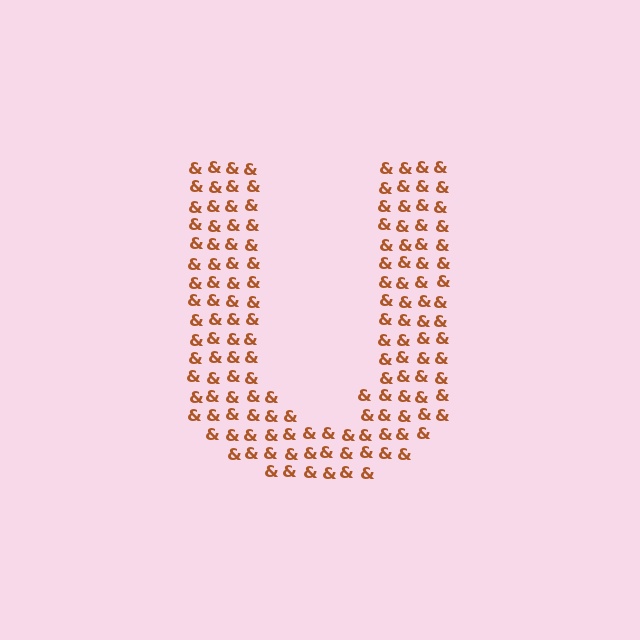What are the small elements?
The small elements are ampersands.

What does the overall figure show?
The overall figure shows the letter U.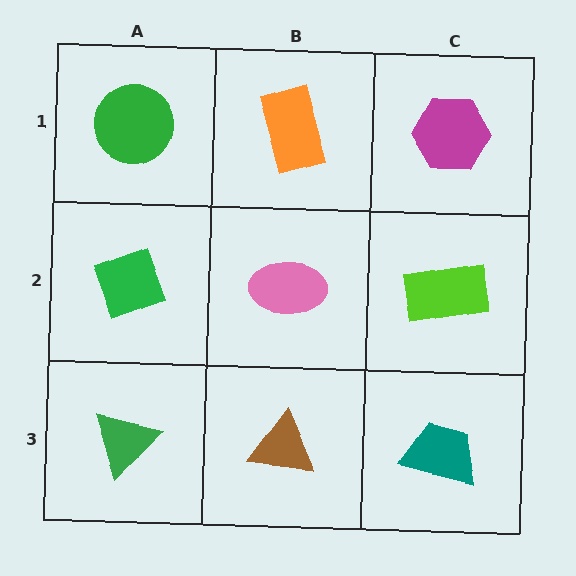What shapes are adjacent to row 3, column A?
A green diamond (row 2, column A), a brown triangle (row 3, column B).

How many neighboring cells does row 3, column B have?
3.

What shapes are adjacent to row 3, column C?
A lime rectangle (row 2, column C), a brown triangle (row 3, column B).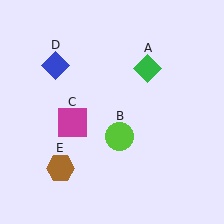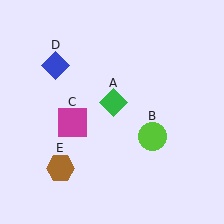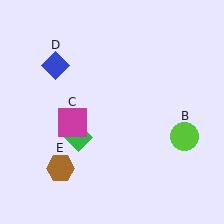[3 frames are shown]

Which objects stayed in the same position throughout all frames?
Magenta square (object C) and blue diamond (object D) and brown hexagon (object E) remained stationary.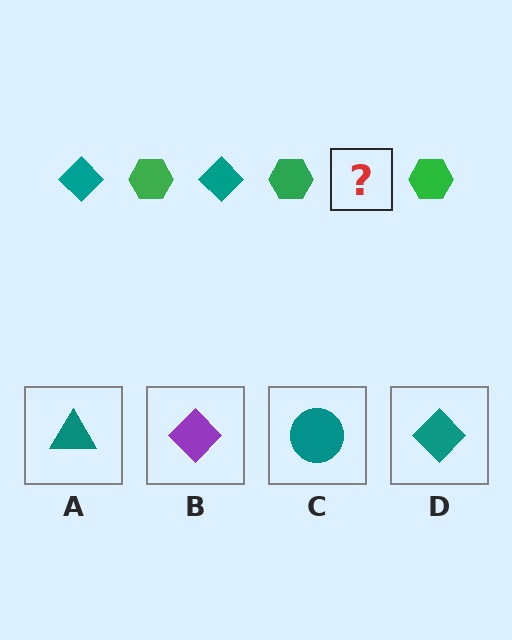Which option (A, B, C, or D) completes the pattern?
D.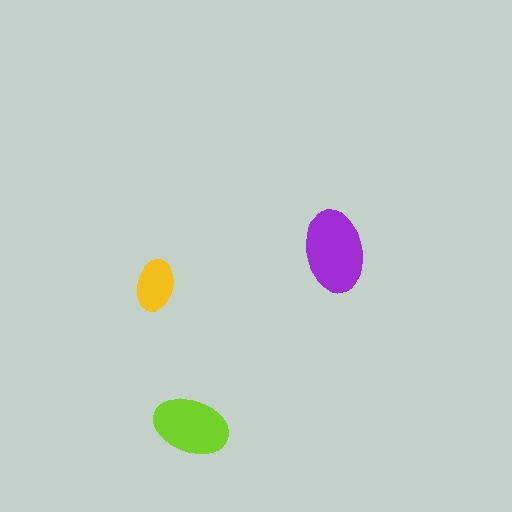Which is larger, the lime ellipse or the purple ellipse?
The purple one.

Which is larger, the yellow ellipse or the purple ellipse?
The purple one.